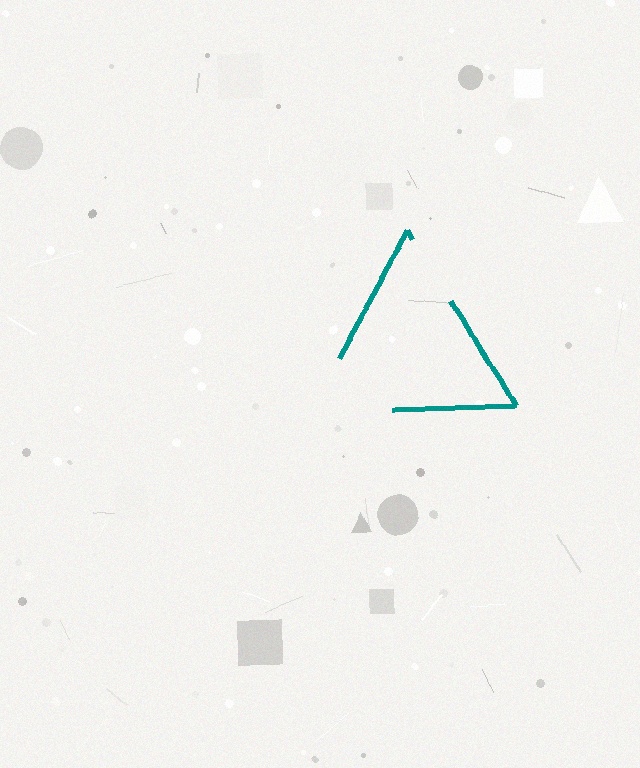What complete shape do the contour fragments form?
The contour fragments form a triangle.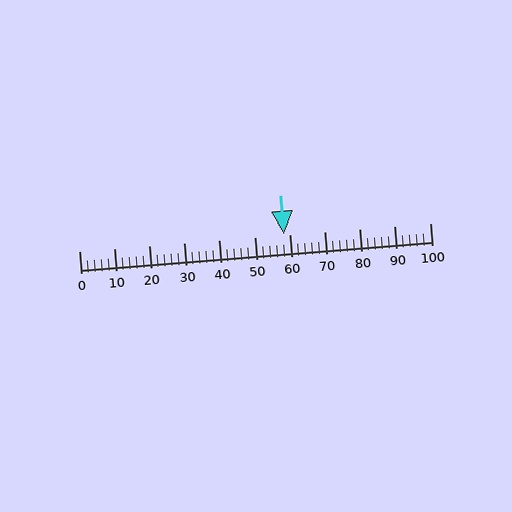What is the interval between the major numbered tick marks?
The major tick marks are spaced 10 units apart.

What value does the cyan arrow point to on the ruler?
The cyan arrow points to approximately 58.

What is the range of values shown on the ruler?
The ruler shows values from 0 to 100.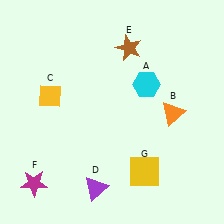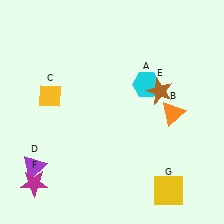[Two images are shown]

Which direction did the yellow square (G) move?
The yellow square (G) moved right.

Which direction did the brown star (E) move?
The brown star (E) moved down.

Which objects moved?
The objects that moved are: the purple triangle (D), the brown star (E), the yellow square (G).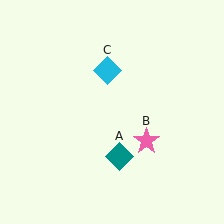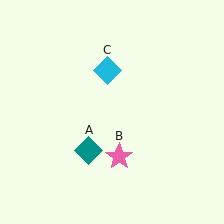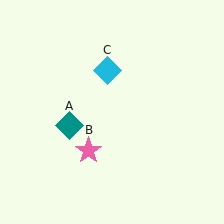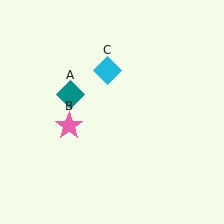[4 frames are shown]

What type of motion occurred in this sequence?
The teal diamond (object A), pink star (object B) rotated clockwise around the center of the scene.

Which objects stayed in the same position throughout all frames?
Cyan diamond (object C) remained stationary.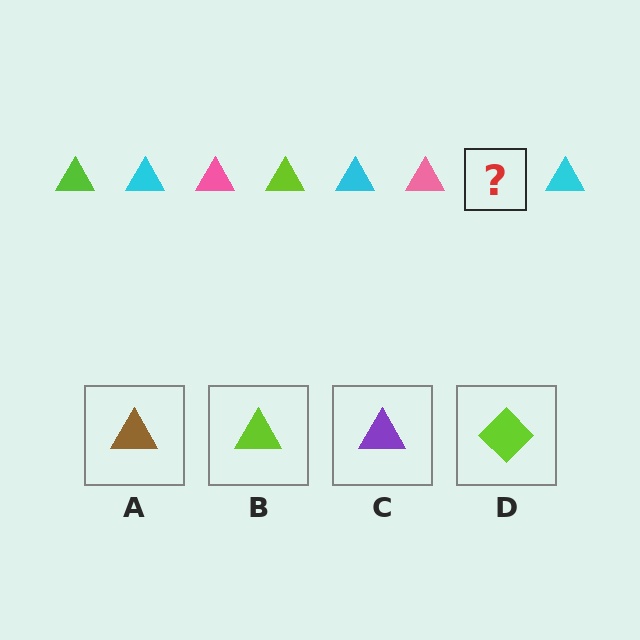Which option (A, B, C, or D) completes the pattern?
B.